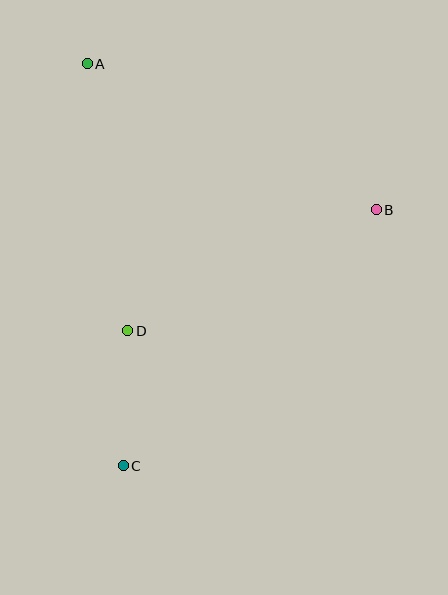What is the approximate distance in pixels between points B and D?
The distance between B and D is approximately 276 pixels.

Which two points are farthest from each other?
Points A and C are farthest from each other.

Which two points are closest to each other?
Points C and D are closest to each other.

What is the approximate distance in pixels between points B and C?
The distance between B and C is approximately 360 pixels.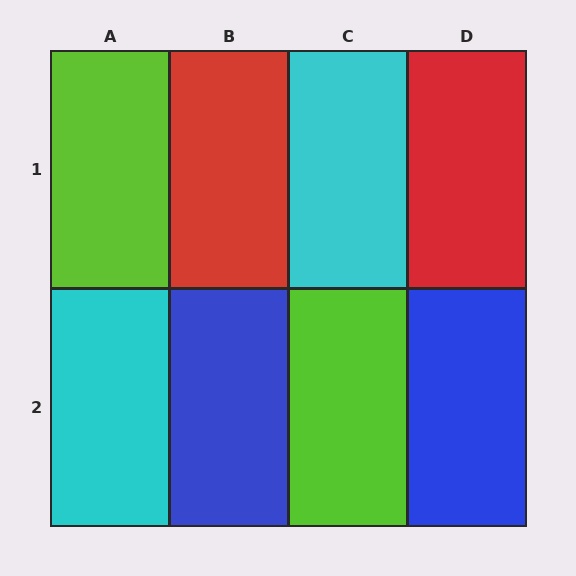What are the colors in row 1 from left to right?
Lime, red, cyan, red.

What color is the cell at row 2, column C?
Lime.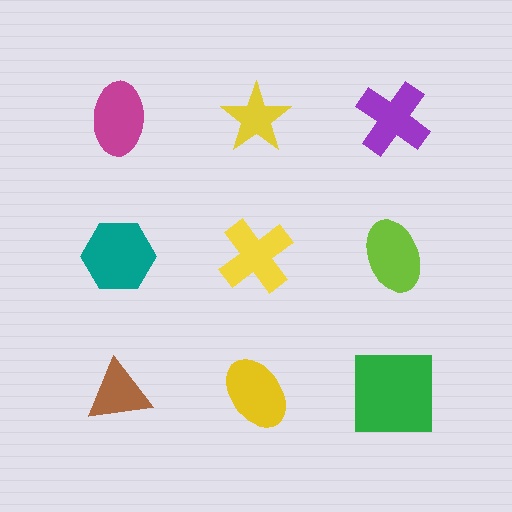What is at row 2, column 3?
A lime ellipse.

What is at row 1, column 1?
A magenta ellipse.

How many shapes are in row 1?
3 shapes.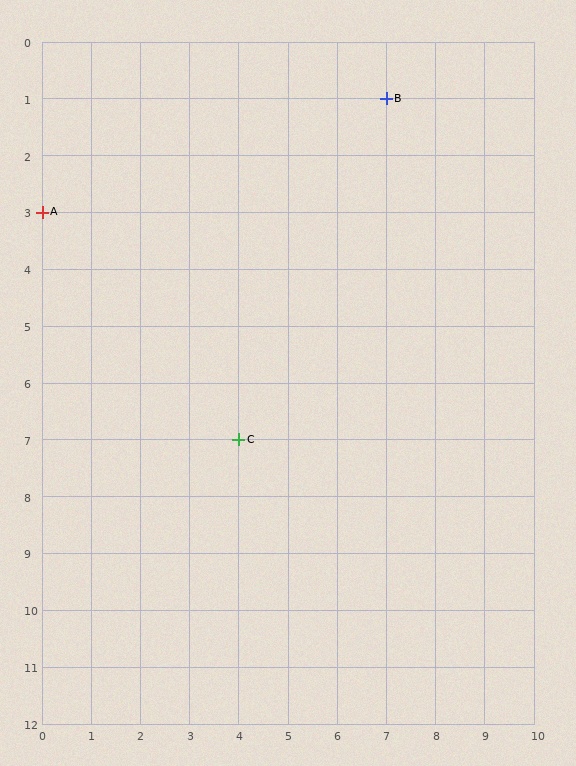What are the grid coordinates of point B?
Point B is at grid coordinates (7, 1).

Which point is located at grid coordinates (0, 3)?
Point A is at (0, 3).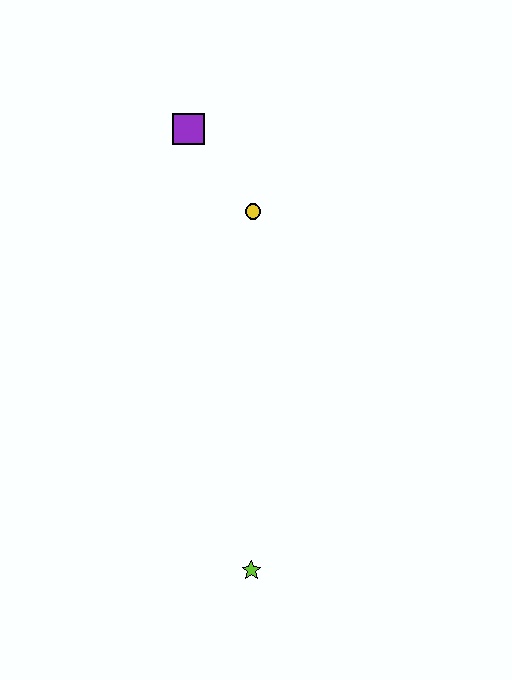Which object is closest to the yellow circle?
The purple square is closest to the yellow circle.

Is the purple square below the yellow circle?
No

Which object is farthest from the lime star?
The purple square is farthest from the lime star.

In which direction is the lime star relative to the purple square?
The lime star is below the purple square.